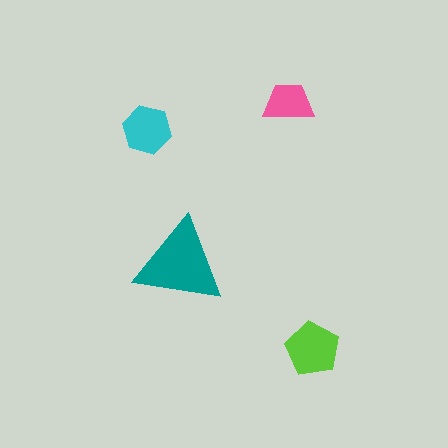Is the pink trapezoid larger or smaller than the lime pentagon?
Smaller.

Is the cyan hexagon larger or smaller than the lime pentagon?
Smaller.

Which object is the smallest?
The pink trapezoid.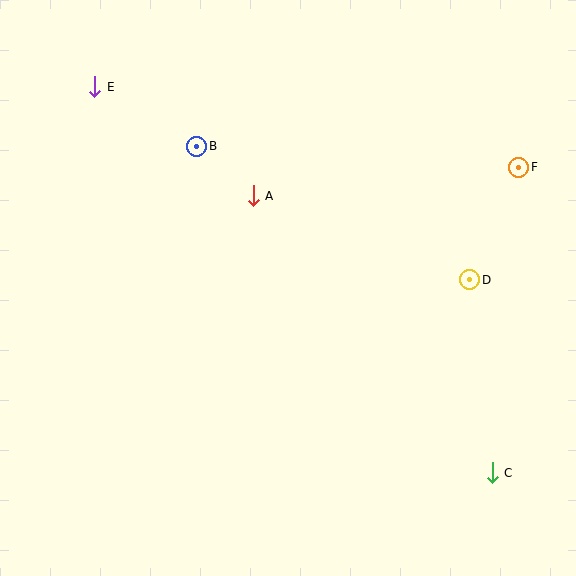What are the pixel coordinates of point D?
Point D is at (470, 280).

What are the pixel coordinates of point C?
Point C is at (492, 473).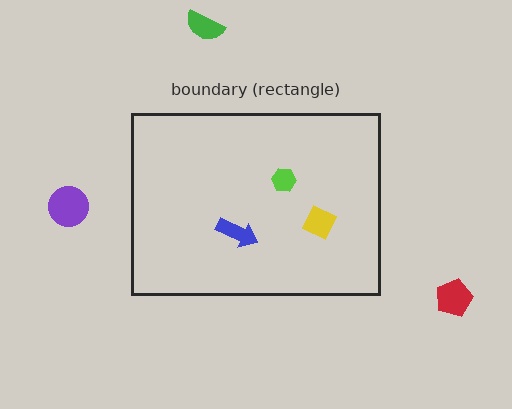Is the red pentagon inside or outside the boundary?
Outside.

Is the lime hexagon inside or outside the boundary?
Inside.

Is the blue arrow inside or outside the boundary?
Inside.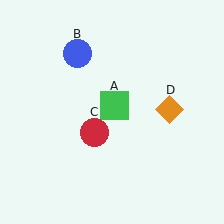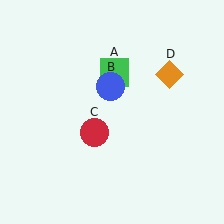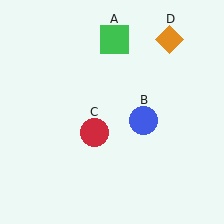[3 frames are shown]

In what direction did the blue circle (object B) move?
The blue circle (object B) moved down and to the right.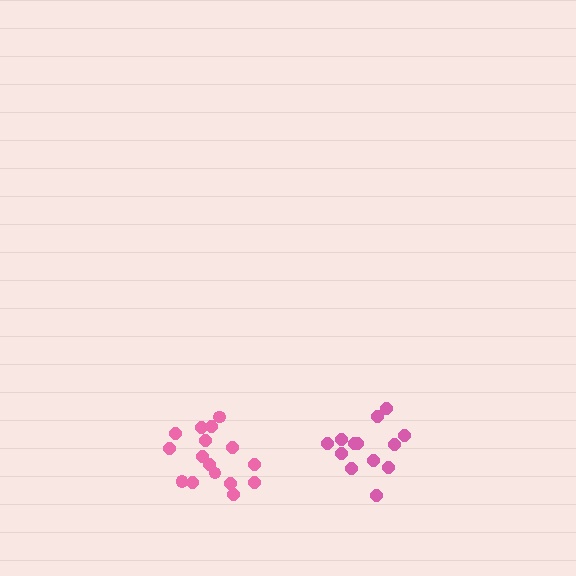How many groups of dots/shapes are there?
There are 2 groups.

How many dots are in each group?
Group 1: 13 dots, Group 2: 16 dots (29 total).